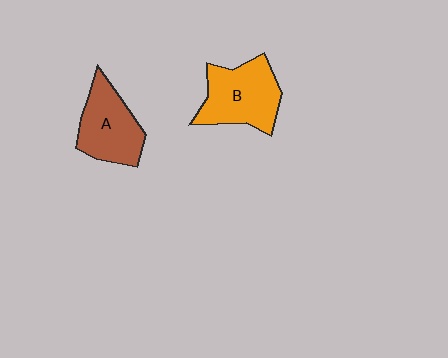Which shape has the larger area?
Shape B (orange).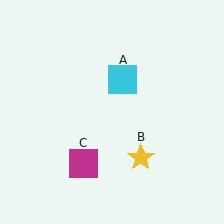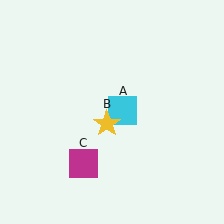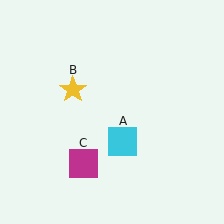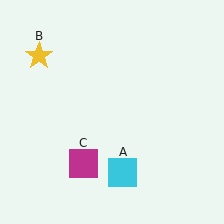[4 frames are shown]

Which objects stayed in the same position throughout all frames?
Magenta square (object C) remained stationary.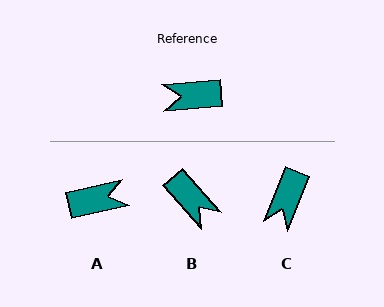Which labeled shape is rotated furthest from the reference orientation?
A, about 172 degrees away.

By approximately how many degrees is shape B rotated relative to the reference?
Approximately 127 degrees counter-clockwise.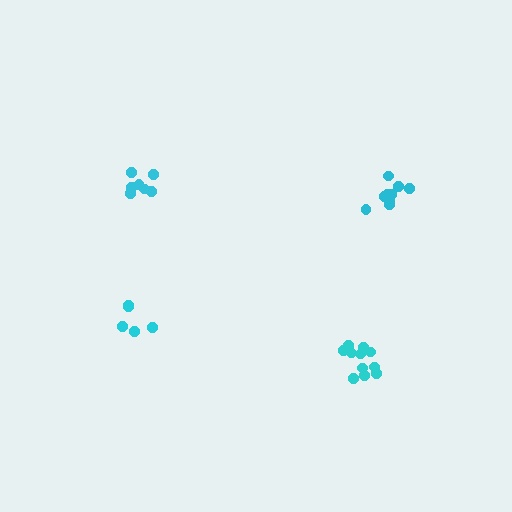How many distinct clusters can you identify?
There are 4 distinct clusters.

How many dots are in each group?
Group 1: 9 dots, Group 2: 8 dots, Group 3: 11 dots, Group 4: 5 dots (33 total).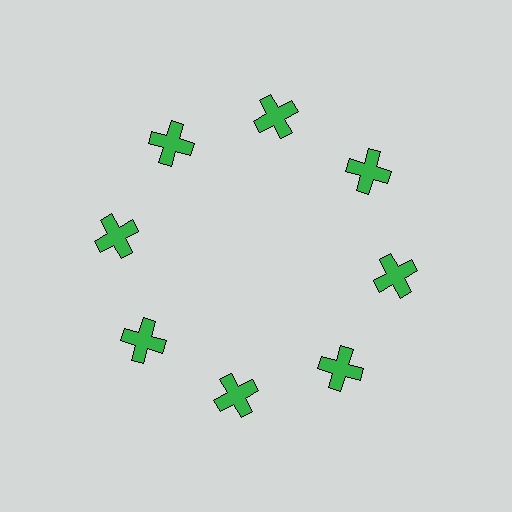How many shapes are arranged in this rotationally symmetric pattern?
There are 8 shapes, arranged in 8 groups of 1.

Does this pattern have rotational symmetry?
Yes, this pattern has 8-fold rotational symmetry. It looks the same after rotating 45 degrees around the center.